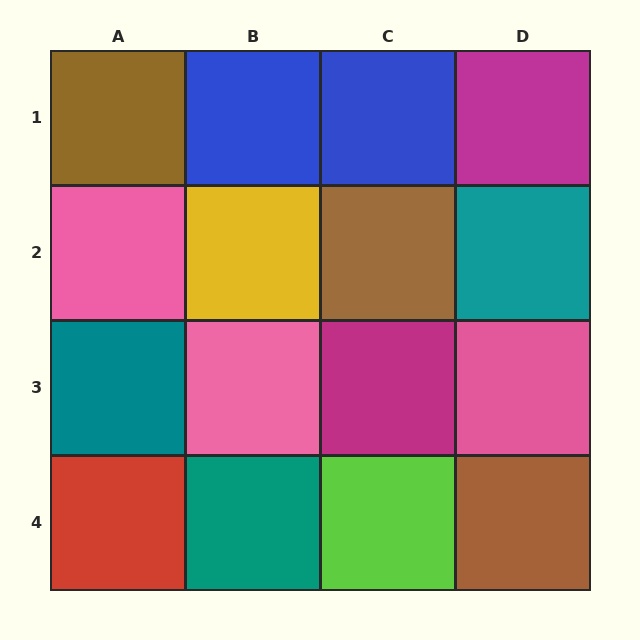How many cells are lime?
1 cell is lime.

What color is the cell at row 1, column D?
Magenta.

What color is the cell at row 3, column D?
Pink.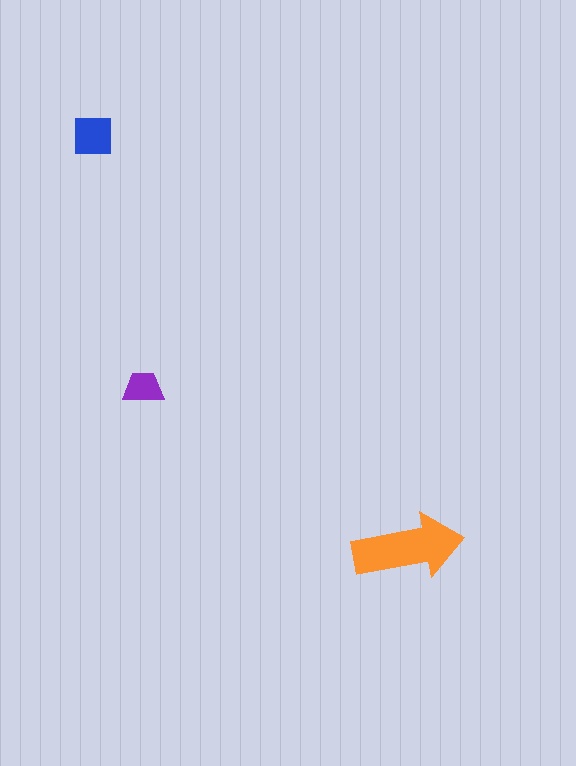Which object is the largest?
The orange arrow.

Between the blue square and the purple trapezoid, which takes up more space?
The blue square.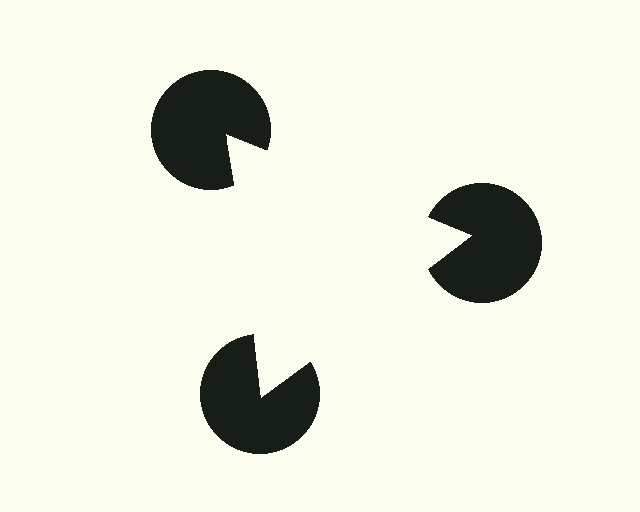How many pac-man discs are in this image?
There are 3 — one at each vertex of the illusory triangle.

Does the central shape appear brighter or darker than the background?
It typically appears slightly brighter than the background, even though no actual brightness change is drawn.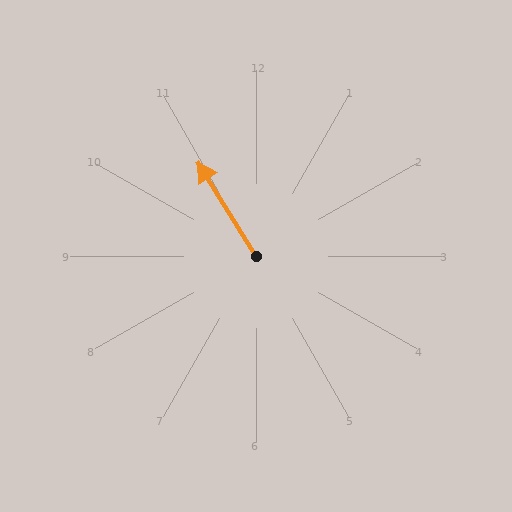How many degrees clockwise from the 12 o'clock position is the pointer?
Approximately 328 degrees.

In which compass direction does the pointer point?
Northwest.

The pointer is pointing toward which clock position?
Roughly 11 o'clock.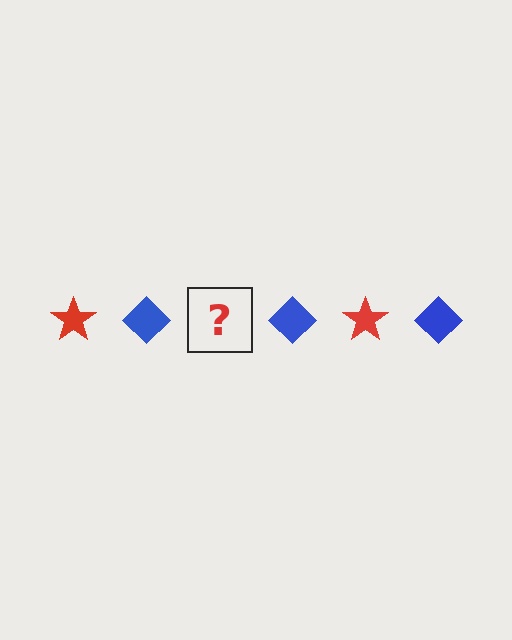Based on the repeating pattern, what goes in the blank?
The blank should be a red star.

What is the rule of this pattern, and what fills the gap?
The rule is that the pattern alternates between red star and blue diamond. The gap should be filled with a red star.